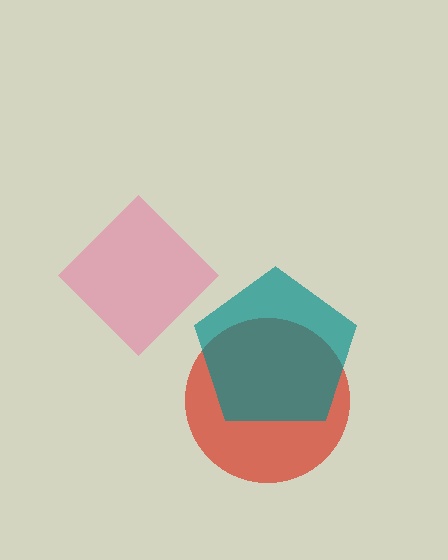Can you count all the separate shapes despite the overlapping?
Yes, there are 3 separate shapes.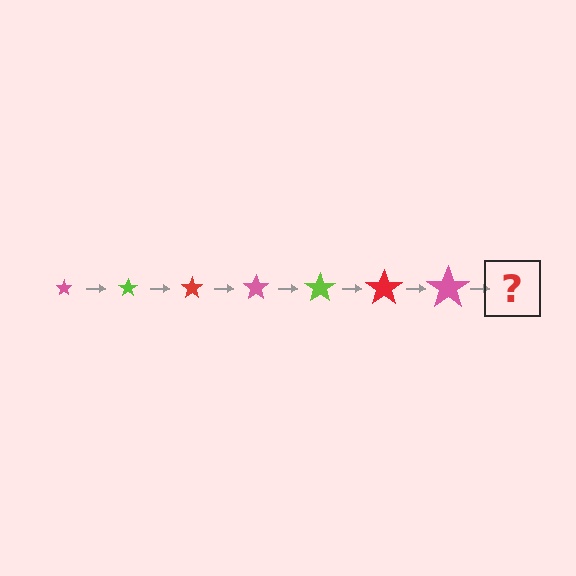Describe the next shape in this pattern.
It should be a lime star, larger than the previous one.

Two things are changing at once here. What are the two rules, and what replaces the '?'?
The two rules are that the star grows larger each step and the color cycles through pink, lime, and red. The '?' should be a lime star, larger than the previous one.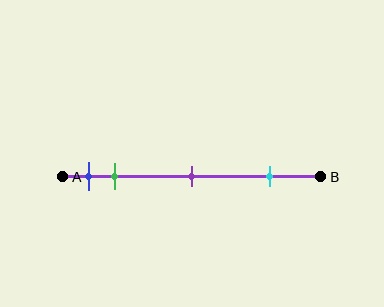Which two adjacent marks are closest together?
The blue and green marks are the closest adjacent pair.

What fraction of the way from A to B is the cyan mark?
The cyan mark is approximately 80% (0.8) of the way from A to B.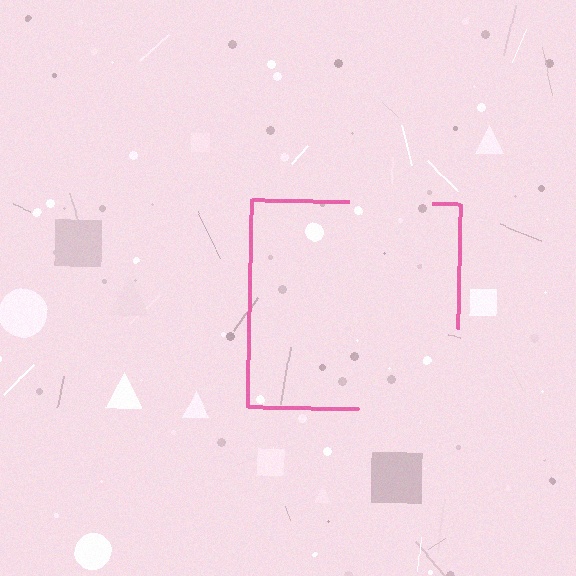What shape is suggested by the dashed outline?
The dashed outline suggests a square.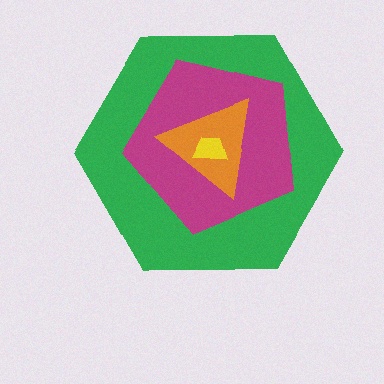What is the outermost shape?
The green hexagon.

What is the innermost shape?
The yellow trapezoid.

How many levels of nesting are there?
4.